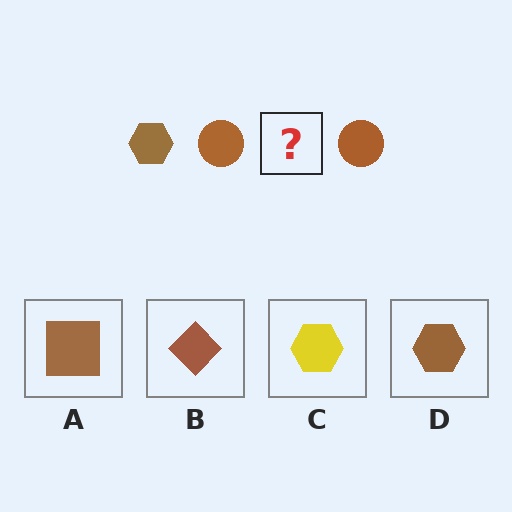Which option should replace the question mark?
Option D.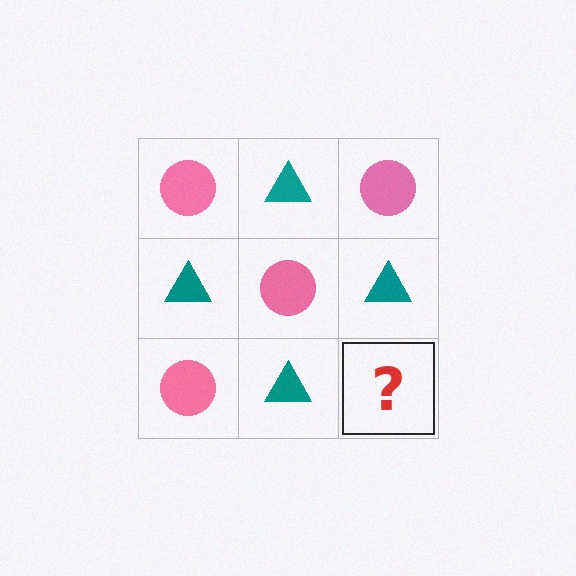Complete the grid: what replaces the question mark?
The question mark should be replaced with a pink circle.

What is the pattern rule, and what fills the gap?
The rule is that it alternates pink circle and teal triangle in a checkerboard pattern. The gap should be filled with a pink circle.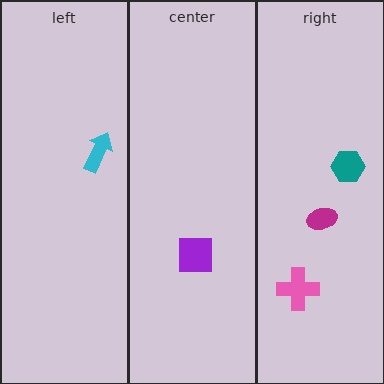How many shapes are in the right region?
3.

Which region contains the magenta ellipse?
The right region.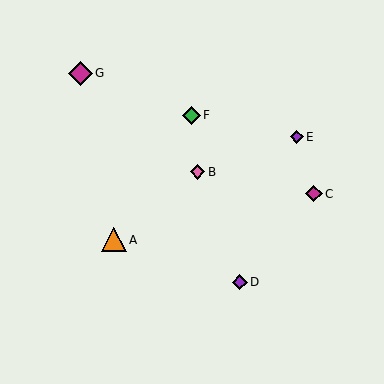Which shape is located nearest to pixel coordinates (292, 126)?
The purple diamond (labeled E) at (297, 137) is nearest to that location.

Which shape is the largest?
The orange triangle (labeled A) is the largest.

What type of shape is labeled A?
Shape A is an orange triangle.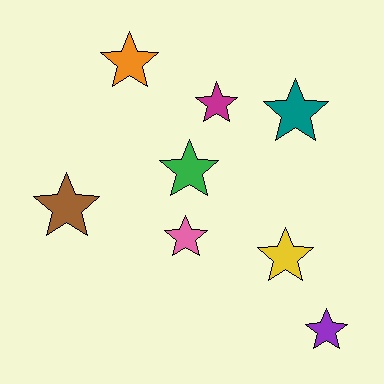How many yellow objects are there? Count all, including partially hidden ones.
There is 1 yellow object.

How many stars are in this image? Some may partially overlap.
There are 8 stars.